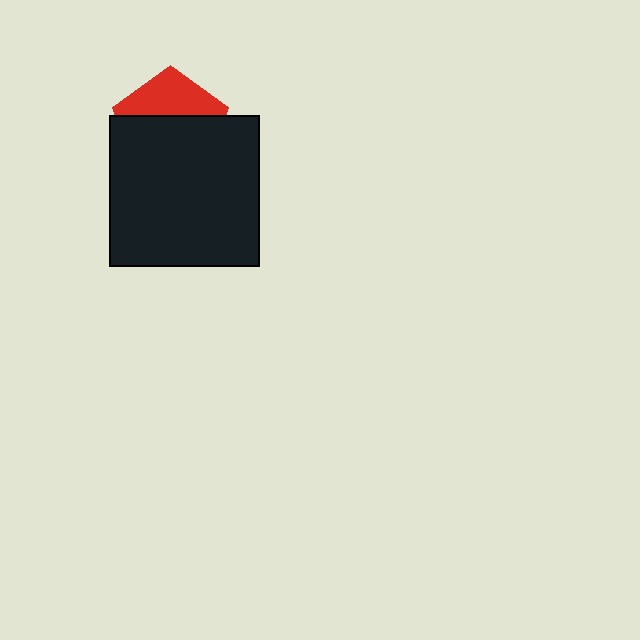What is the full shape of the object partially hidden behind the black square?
The partially hidden object is a red pentagon.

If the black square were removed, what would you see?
You would see the complete red pentagon.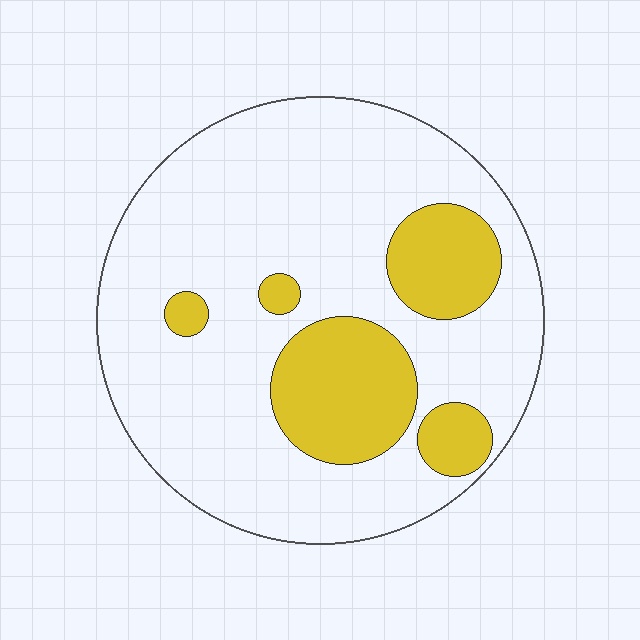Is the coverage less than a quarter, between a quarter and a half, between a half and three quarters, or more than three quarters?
Less than a quarter.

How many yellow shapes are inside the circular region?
5.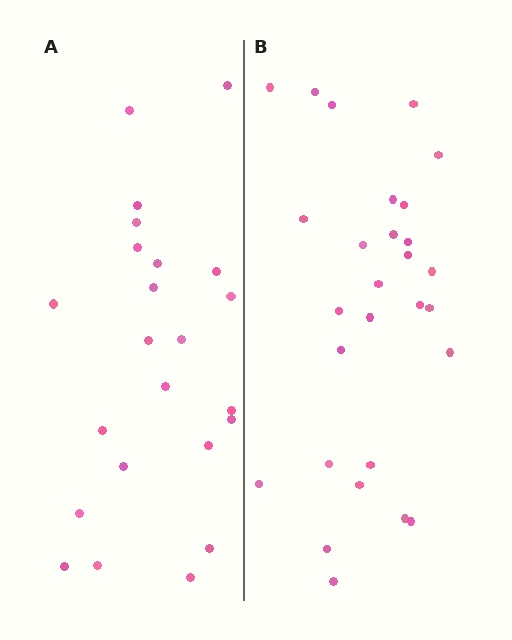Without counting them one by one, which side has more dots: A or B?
Region B (the right region) has more dots.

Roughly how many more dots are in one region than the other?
Region B has about 5 more dots than region A.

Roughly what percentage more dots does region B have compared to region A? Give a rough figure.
About 20% more.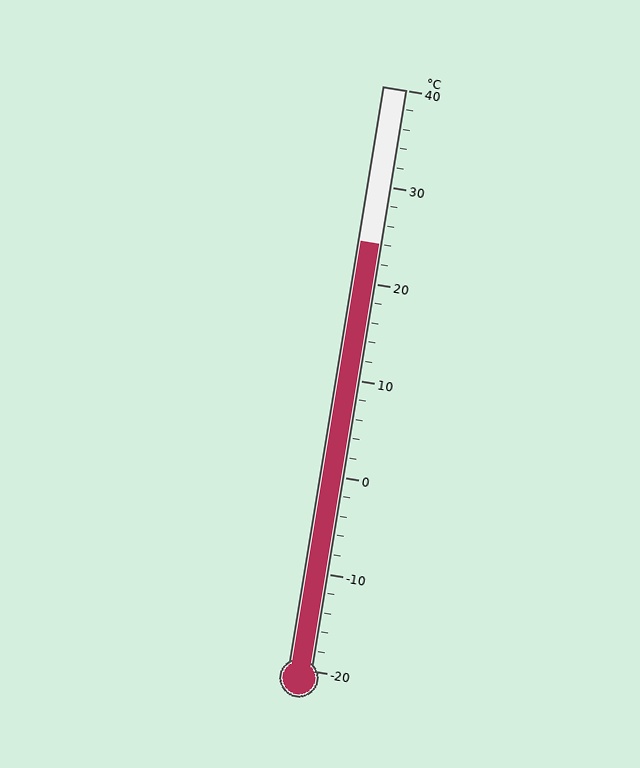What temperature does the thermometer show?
The thermometer shows approximately 24°C.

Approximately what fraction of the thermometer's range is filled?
The thermometer is filled to approximately 75% of its range.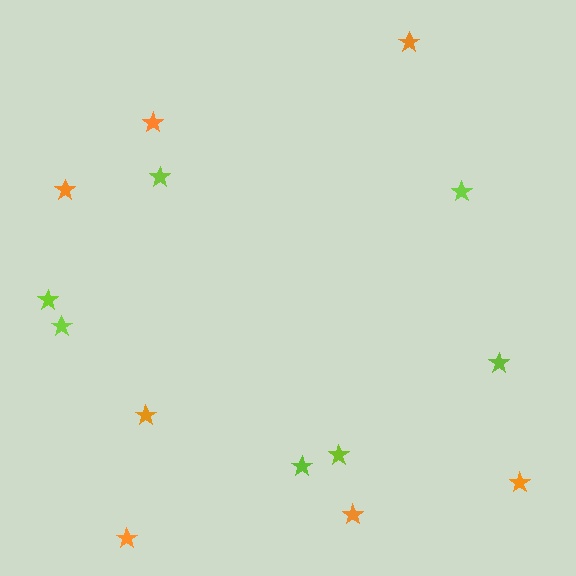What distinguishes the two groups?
There are 2 groups: one group of orange stars (7) and one group of lime stars (7).